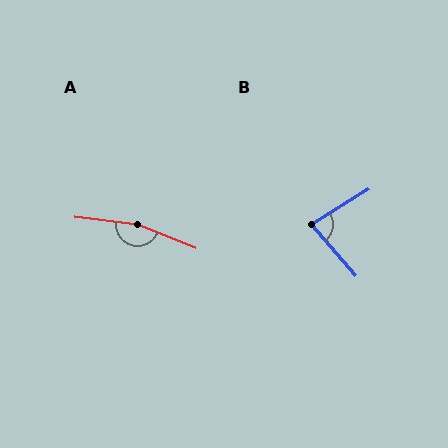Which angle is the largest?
A, at approximately 165 degrees.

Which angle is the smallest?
B, at approximately 82 degrees.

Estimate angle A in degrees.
Approximately 165 degrees.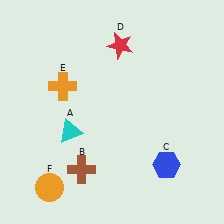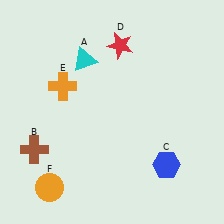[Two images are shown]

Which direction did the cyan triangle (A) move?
The cyan triangle (A) moved up.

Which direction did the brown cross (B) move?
The brown cross (B) moved left.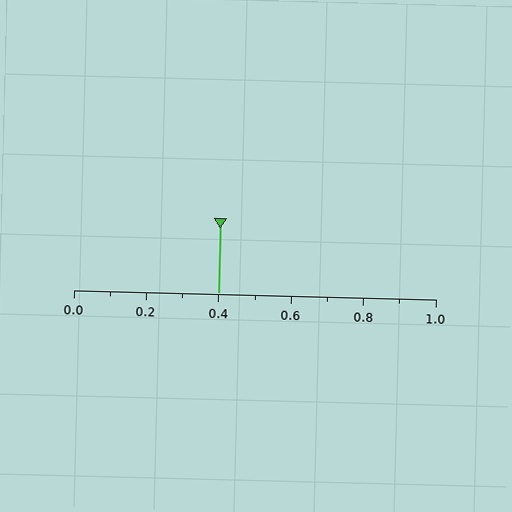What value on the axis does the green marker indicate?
The marker indicates approximately 0.4.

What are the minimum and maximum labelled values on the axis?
The axis runs from 0.0 to 1.0.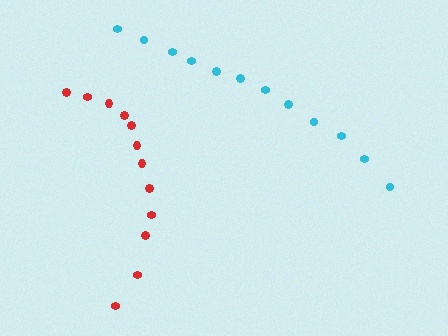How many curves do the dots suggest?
There are 2 distinct paths.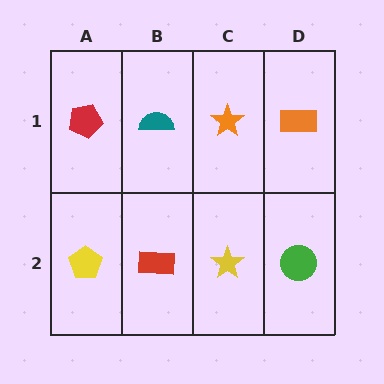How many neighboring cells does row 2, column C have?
3.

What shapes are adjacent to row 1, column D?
A green circle (row 2, column D), an orange star (row 1, column C).